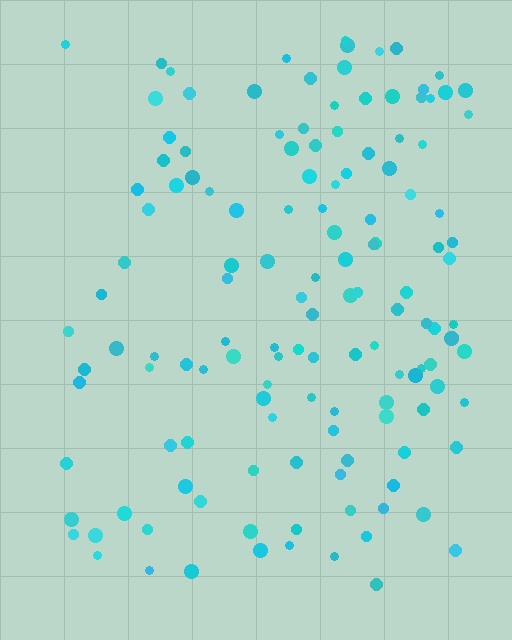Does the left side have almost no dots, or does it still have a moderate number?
Still a moderate number, just noticeably fewer than the right.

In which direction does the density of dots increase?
From left to right, with the right side densest.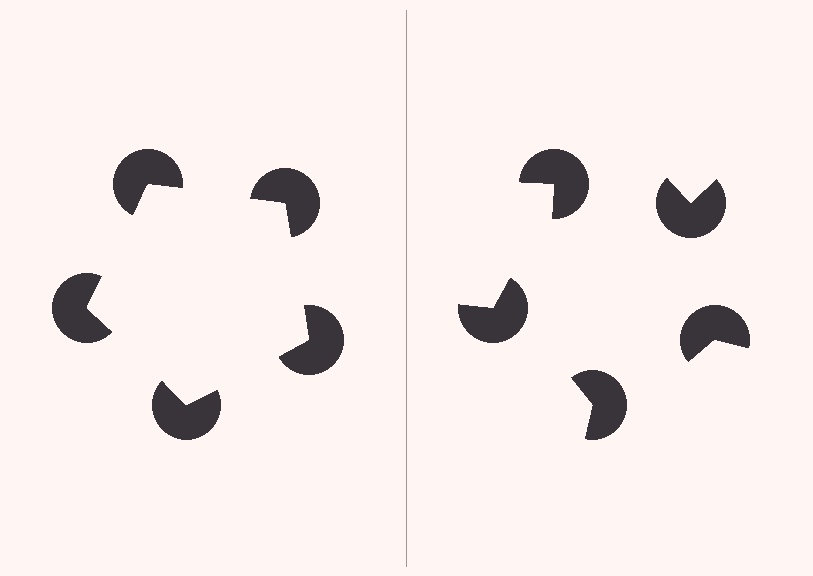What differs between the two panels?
The pac-man discs are positioned identically on both sides; only the wedge orientations differ. On the left they align to a pentagon; on the right they are misaligned.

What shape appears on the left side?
An illusory pentagon.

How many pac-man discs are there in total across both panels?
10 — 5 on each side.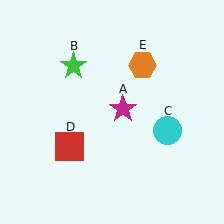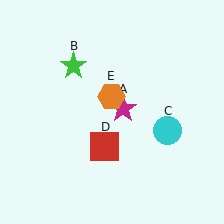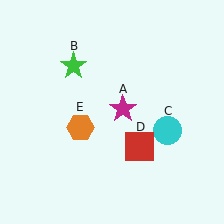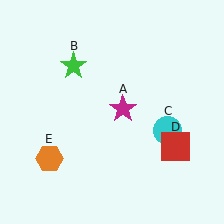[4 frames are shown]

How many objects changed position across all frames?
2 objects changed position: red square (object D), orange hexagon (object E).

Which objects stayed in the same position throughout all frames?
Magenta star (object A) and green star (object B) and cyan circle (object C) remained stationary.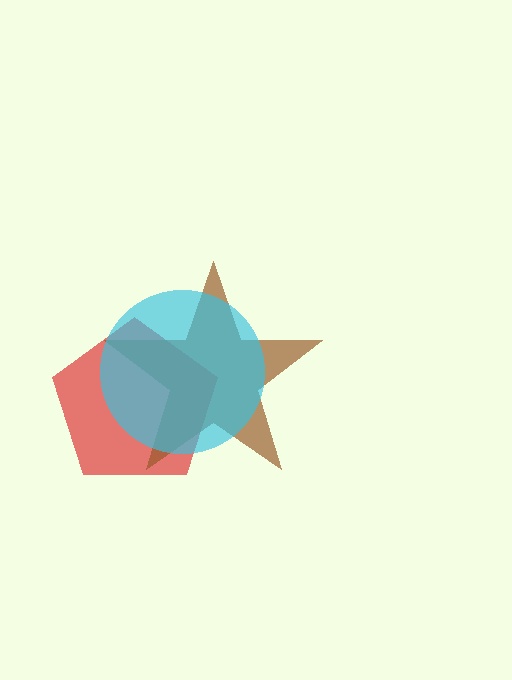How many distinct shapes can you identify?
There are 3 distinct shapes: a red pentagon, a brown star, a cyan circle.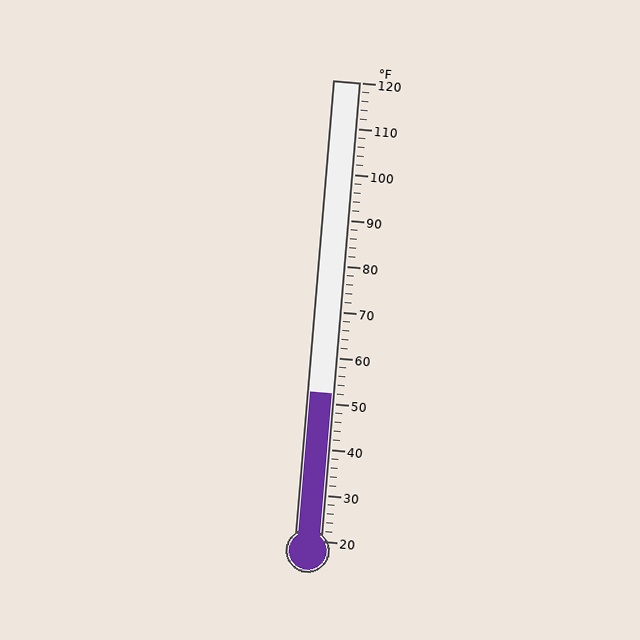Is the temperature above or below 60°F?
The temperature is below 60°F.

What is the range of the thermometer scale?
The thermometer scale ranges from 20°F to 120°F.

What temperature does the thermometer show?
The thermometer shows approximately 52°F.